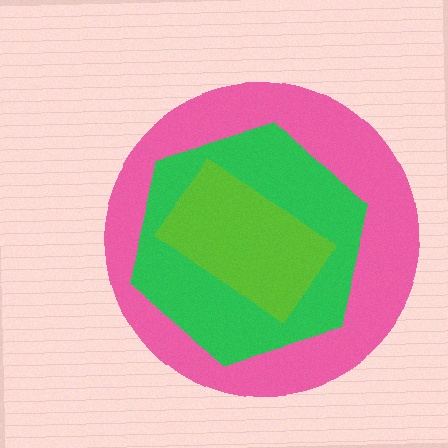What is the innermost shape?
The lime rectangle.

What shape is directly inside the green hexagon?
The lime rectangle.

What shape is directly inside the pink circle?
The green hexagon.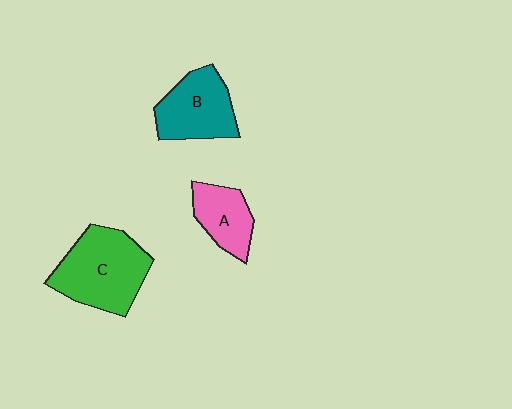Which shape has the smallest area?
Shape A (pink).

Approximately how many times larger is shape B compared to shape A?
Approximately 1.4 times.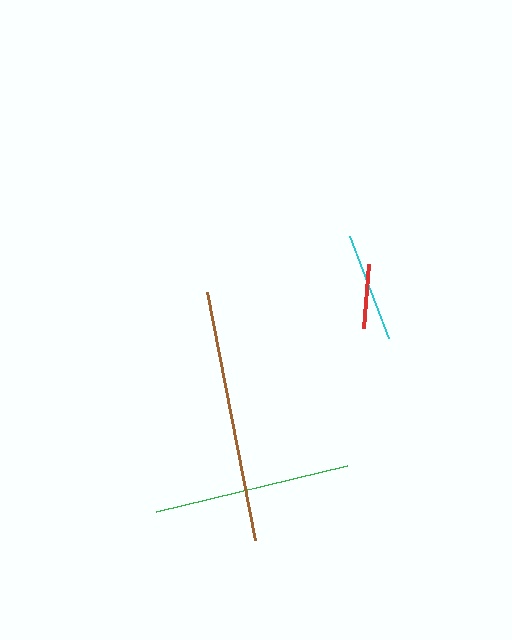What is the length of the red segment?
The red segment is approximately 64 pixels long.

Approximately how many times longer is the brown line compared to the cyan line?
The brown line is approximately 2.3 times the length of the cyan line.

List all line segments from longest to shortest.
From longest to shortest: brown, green, cyan, red.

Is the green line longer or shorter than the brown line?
The brown line is longer than the green line.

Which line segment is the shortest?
The red line is the shortest at approximately 64 pixels.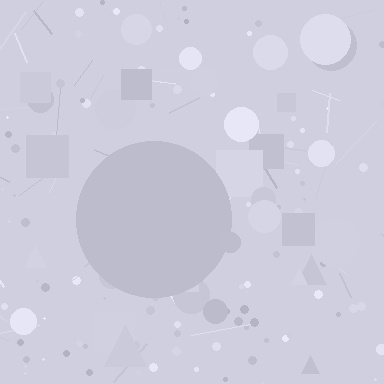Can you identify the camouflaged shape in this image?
The camouflaged shape is a circle.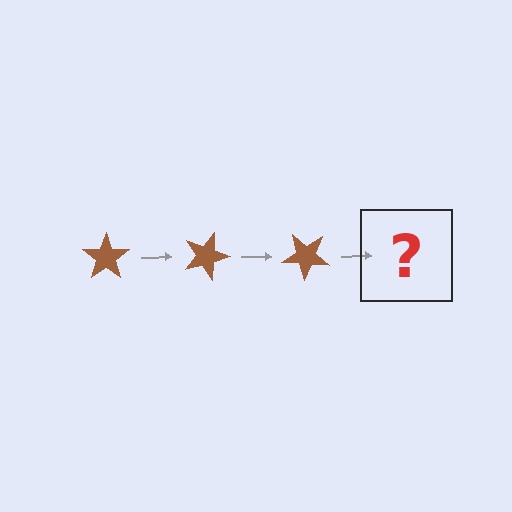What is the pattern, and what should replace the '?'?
The pattern is that the star rotates 20 degrees each step. The '?' should be a brown star rotated 60 degrees.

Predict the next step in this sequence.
The next step is a brown star rotated 60 degrees.